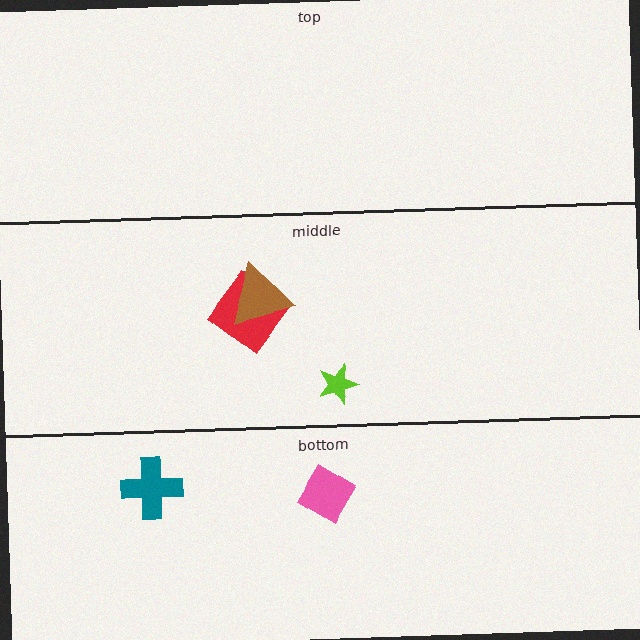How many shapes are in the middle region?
3.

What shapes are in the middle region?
The red diamond, the lime star, the brown triangle.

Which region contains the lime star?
The middle region.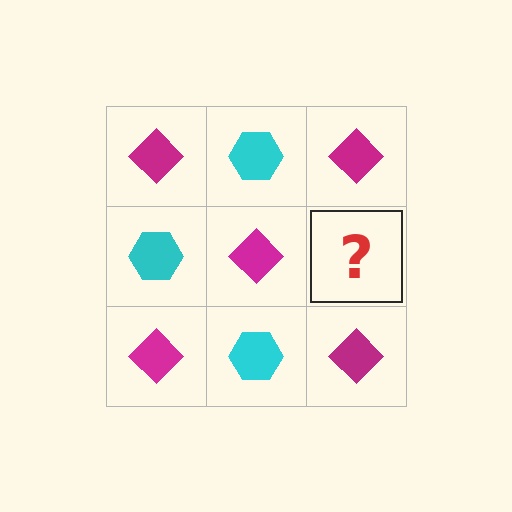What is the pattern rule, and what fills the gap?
The rule is that it alternates magenta diamond and cyan hexagon in a checkerboard pattern. The gap should be filled with a cyan hexagon.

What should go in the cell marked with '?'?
The missing cell should contain a cyan hexagon.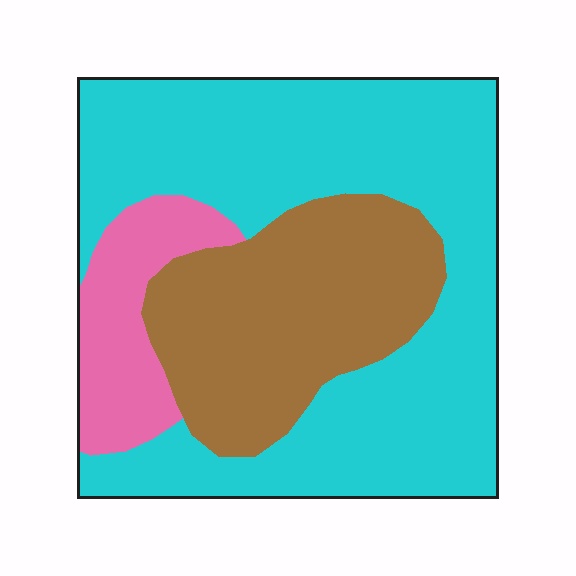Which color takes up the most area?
Cyan, at roughly 60%.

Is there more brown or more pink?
Brown.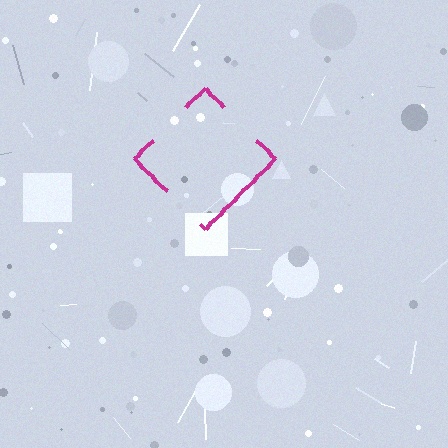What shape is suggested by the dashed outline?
The dashed outline suggests a diamond.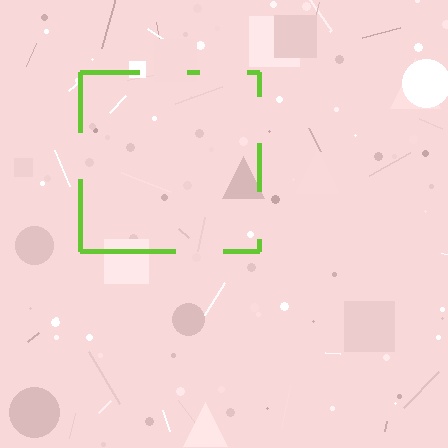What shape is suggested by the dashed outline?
The dashed outline suggests a square.